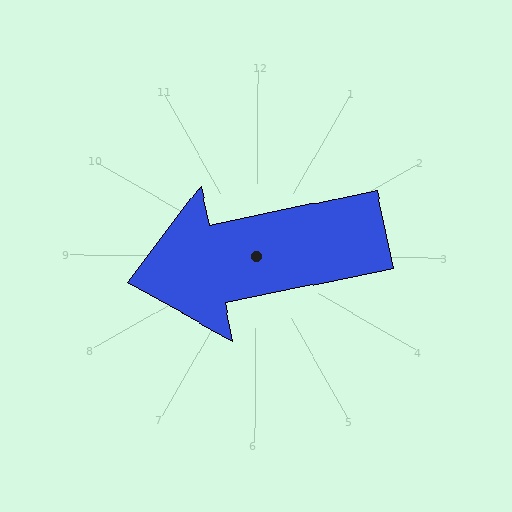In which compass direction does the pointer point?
West.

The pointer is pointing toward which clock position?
Roughly 9 o'clock.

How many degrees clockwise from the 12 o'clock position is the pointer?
Approximately 258 degrees.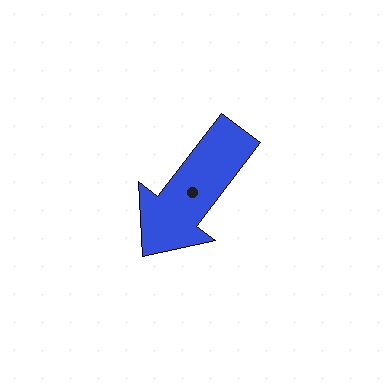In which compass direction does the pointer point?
Southwest.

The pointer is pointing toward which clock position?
Roughly 7 o'clock.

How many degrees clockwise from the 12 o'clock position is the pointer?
Approximately 217 degrees.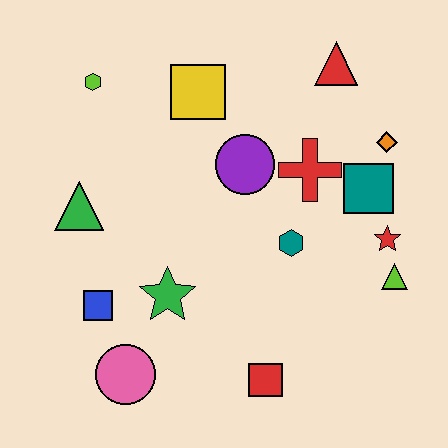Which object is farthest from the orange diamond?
The pink circle is farthest from the orange diamond.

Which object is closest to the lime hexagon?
The yellow square is closest to the lime hexagon.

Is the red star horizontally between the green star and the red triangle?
No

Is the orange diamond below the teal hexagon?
No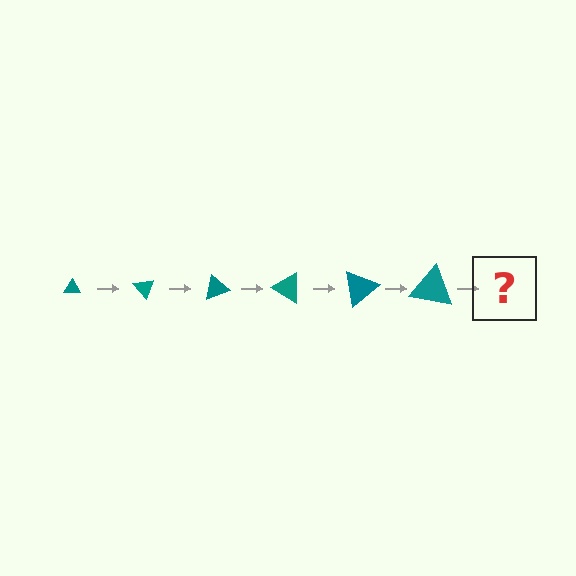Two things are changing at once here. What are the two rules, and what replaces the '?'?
The two rules are that the triangle grows larger each step and it rotates 50 degrees each step. The '?' should be a triangle, larger than the previous one and rotated 300 degrees from the start.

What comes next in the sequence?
The next element should be a triangle, larger than the previous one and rotated 300 degrees from the start.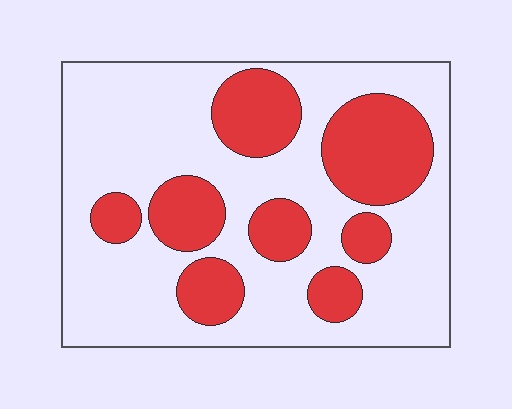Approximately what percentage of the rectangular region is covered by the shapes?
Approximately 30%.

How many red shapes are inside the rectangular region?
8.